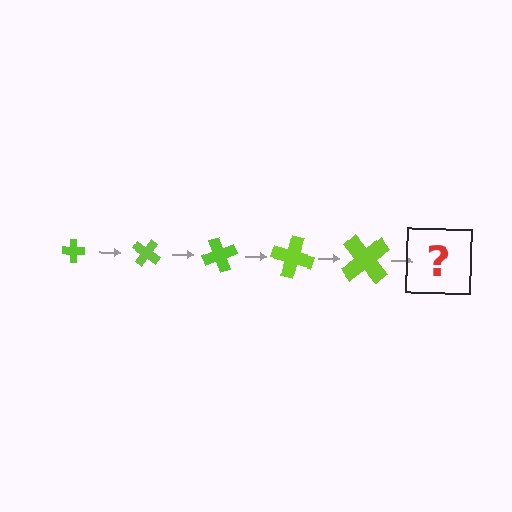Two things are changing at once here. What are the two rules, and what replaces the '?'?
The two rules are that the cross grows larger each step and it rotates 35 degrees each step. The '?' should be a cross, larger than the previous one and rotated 175 degrees from the start.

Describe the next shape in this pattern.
It should be a cross, larger than the previous one and rotated 175 degrees from the start.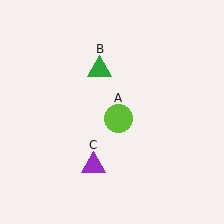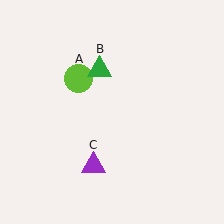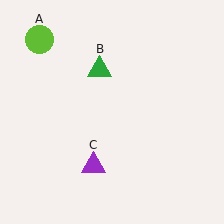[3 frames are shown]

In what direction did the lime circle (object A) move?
The lime circle (object A) moved up and to the left.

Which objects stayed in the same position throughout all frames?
Green triangle (object B) and purple triangle (object C) remained stationary.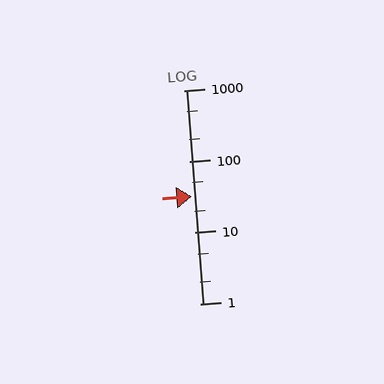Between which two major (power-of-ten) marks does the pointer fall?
The pointer is between 10 and 100.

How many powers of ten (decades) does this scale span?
The scale spans 3 decades, from 1 to 1000.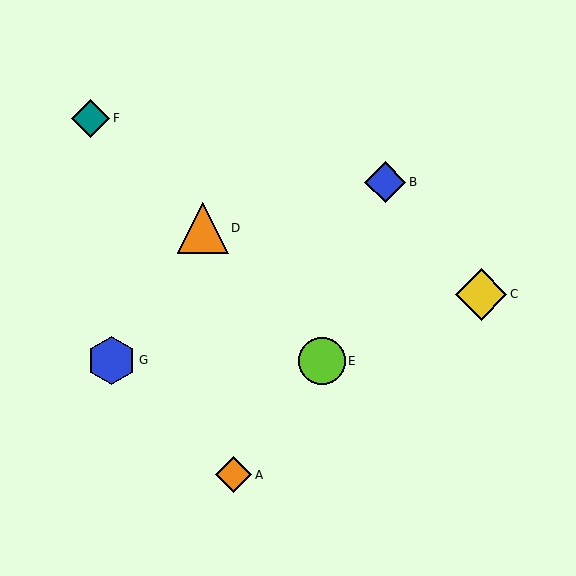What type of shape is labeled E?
Shape E is a lime circle.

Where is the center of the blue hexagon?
The center of the blue hexagon is at (112, 360).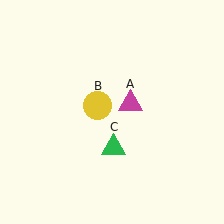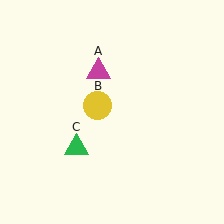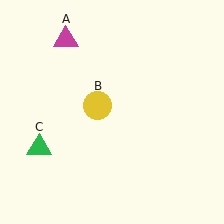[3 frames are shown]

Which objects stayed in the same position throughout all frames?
Yellow circle (object B) remained stationary.